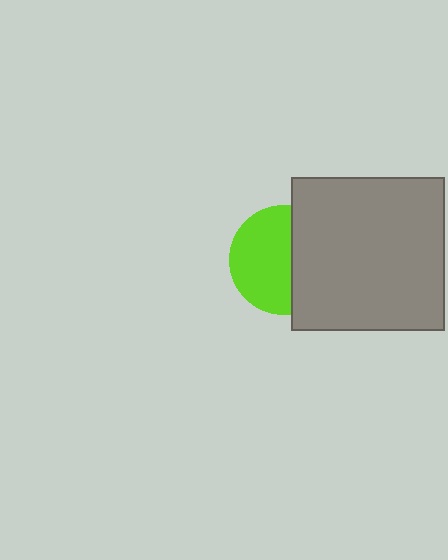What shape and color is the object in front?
The object in front is a gray square.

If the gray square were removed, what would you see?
You would see the complete lime circle.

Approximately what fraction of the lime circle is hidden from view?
Roughly 41% of the lime circle is hidden behind the gray square.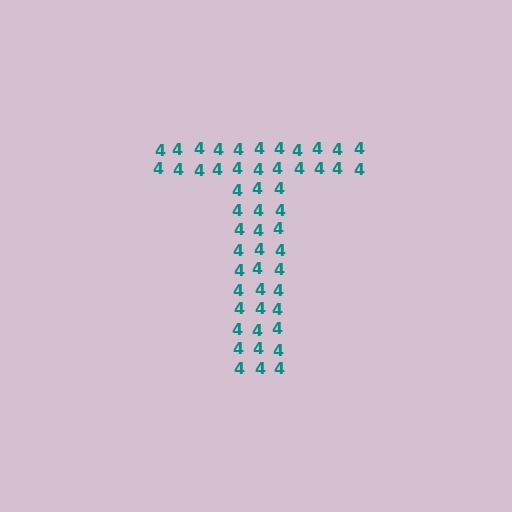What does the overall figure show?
The overall figure shows the letter T.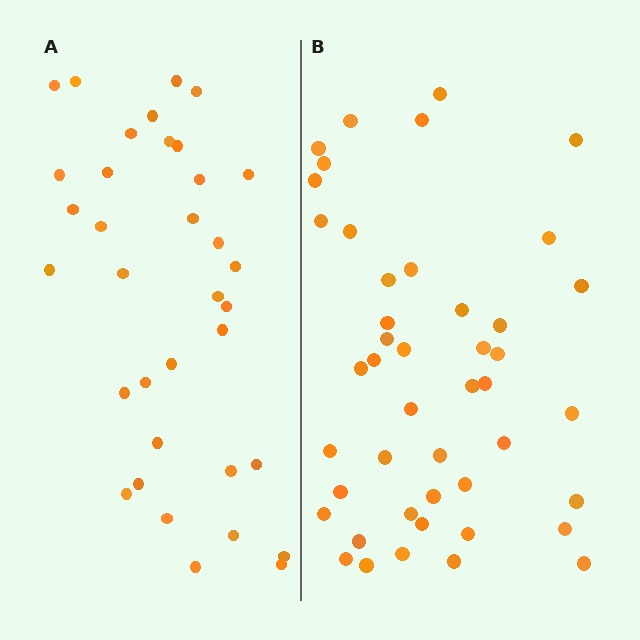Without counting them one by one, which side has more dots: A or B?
Region B (the right region) has more dots.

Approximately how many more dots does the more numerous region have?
Region B has roughly 10 or so more dots than region A.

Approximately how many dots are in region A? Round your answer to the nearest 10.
About 40 dots. (The exact count is 35, which rounds to 40.)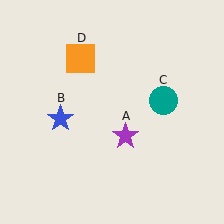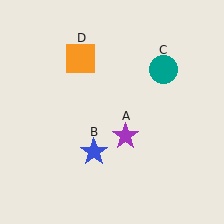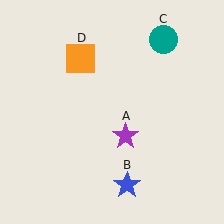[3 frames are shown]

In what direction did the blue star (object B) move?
The blue star (object B) moved down and to the right.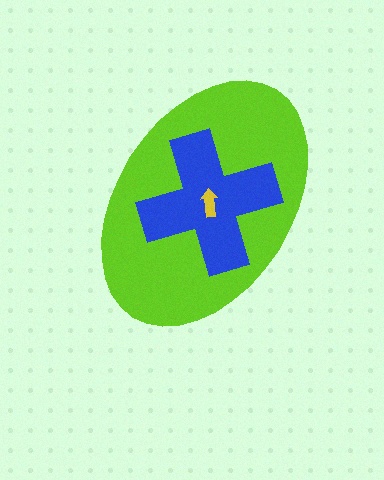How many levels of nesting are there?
3.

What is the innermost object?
The yellow arrow.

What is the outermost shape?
The lime ellipse.